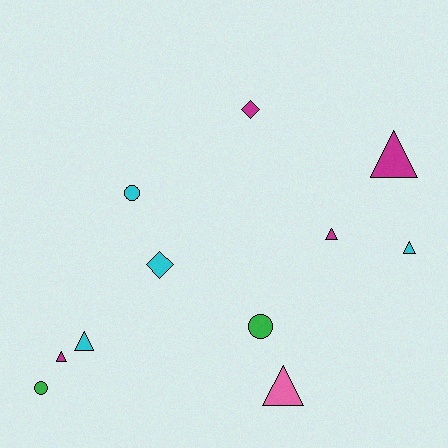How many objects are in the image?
There are 11 objects.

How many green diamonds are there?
There are no green diamonds.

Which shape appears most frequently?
Triangle, with 6 objects.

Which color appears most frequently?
Magenta, with 4 objects.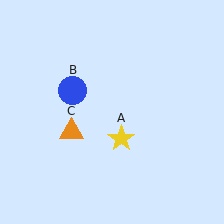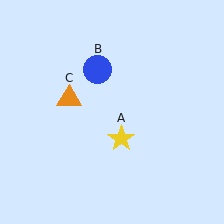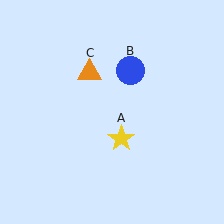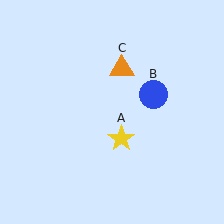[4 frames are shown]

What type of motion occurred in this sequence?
The blue circle (object B), orange triangle (object C) rotated clockwise around the center of the scene.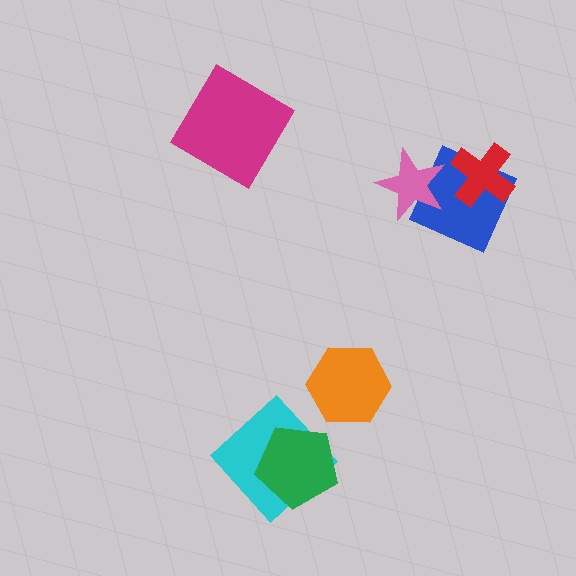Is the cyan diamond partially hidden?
Yes, it is partially covered by another shape.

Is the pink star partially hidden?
No, no other shape covers it.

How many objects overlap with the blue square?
2 objects overlap with the blue square.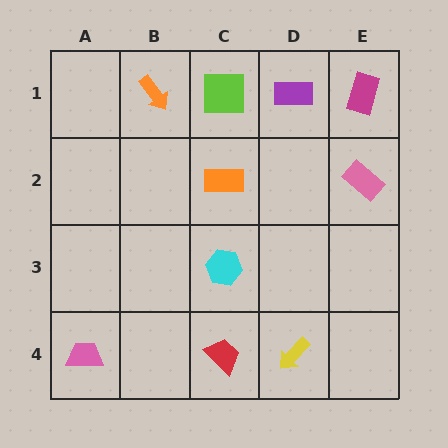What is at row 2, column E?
A pink rectangle.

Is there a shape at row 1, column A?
No, that cell is empty.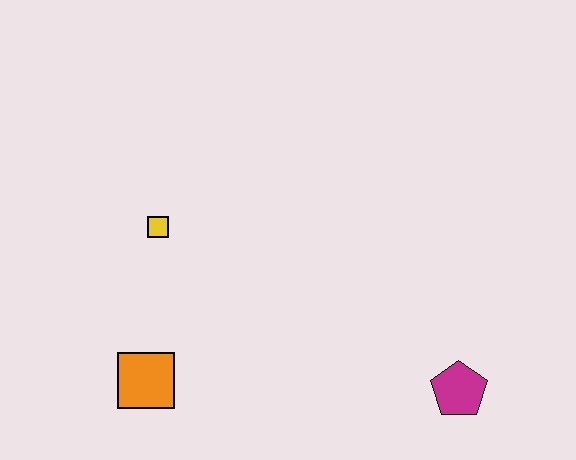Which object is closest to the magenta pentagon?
The orange square is closest to the magenta pentagon.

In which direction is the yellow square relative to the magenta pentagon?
The yellow square is to the left of the magenta pentagon.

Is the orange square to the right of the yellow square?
No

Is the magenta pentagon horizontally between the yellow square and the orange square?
No